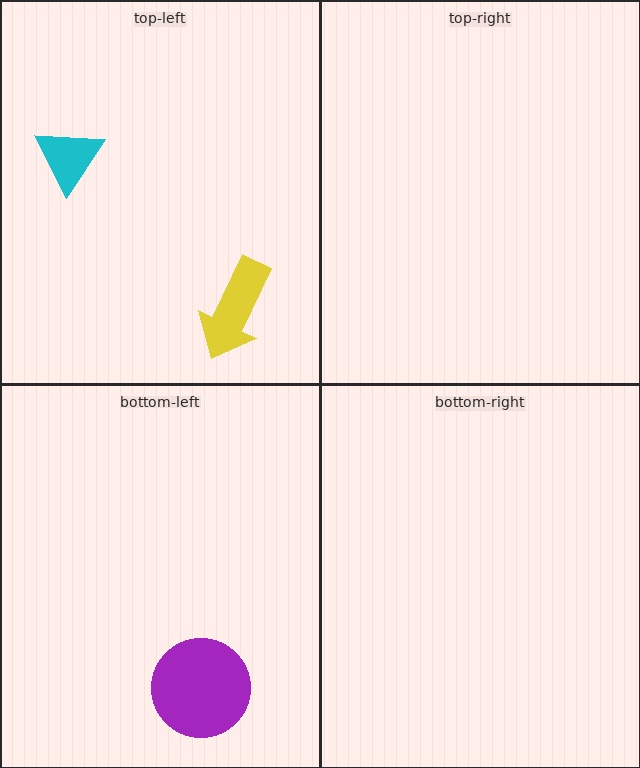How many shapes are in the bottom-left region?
1.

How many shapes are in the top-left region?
2.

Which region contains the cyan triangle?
The top-left region.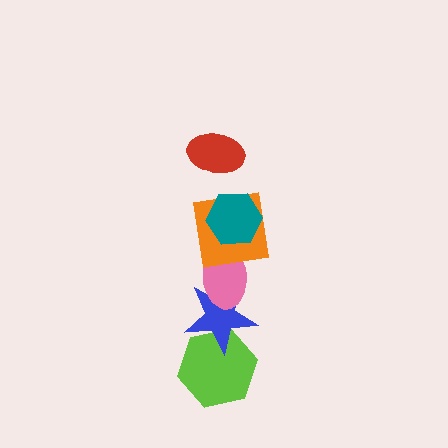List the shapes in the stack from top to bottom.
From top to bottom: the red ellipse, the teal hexagon, the orange square, the pink ellipse, the blue star, the lime hexagon.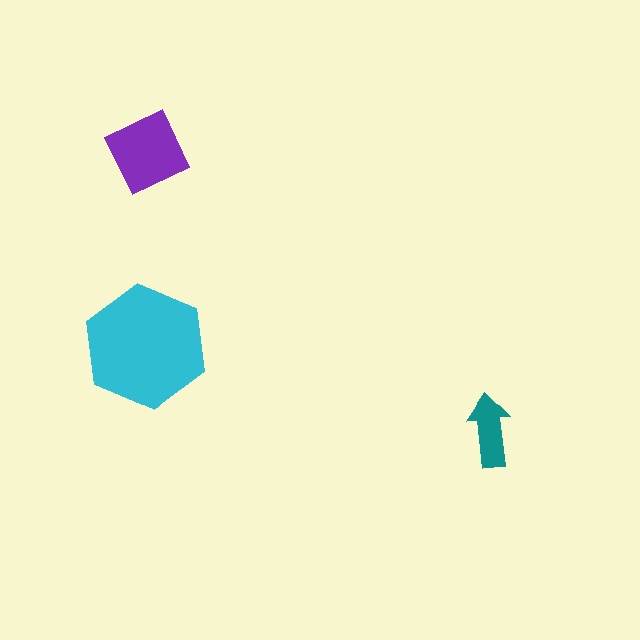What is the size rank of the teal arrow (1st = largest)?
3rd.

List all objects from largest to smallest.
The cyan hexagon, the purple diamond, the teal arrow.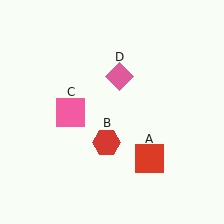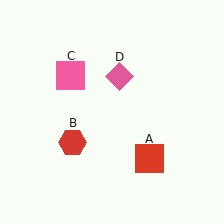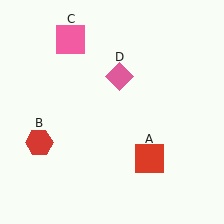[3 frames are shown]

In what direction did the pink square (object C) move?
The pink square (object C) moved up.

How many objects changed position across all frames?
2 objects changed position: red hexagon (object B), pink square (object C).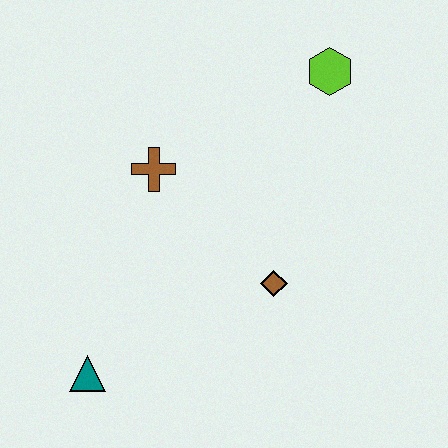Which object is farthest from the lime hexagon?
The teal triangle is farthest from the lime hexagon.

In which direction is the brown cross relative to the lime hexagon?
The brown cross is to the left of the lime hexagon.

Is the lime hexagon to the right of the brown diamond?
Yes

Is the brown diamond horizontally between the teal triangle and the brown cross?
No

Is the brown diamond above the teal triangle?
Yes